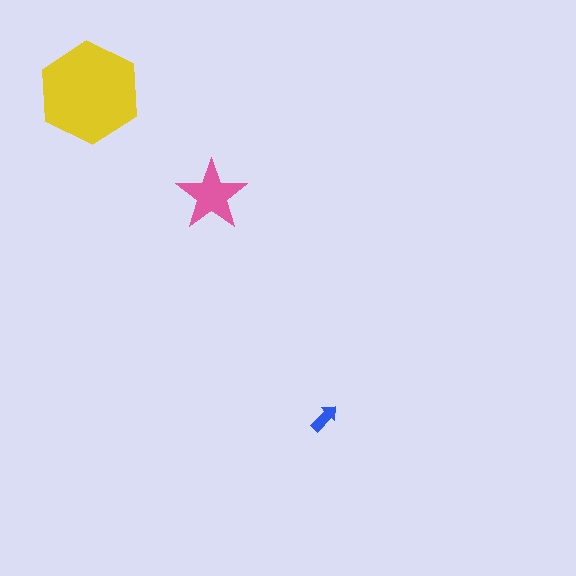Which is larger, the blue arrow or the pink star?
The pink star.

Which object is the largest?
The yellow hexagon.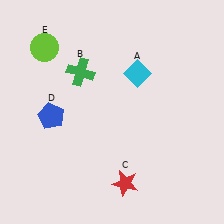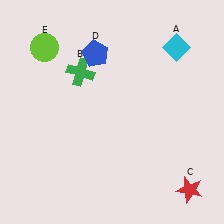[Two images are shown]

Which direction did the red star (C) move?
The red star (C) moved right.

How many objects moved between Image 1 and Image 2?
3 objects moved between the two images.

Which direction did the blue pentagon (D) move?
The blue pentagon (D) moved up.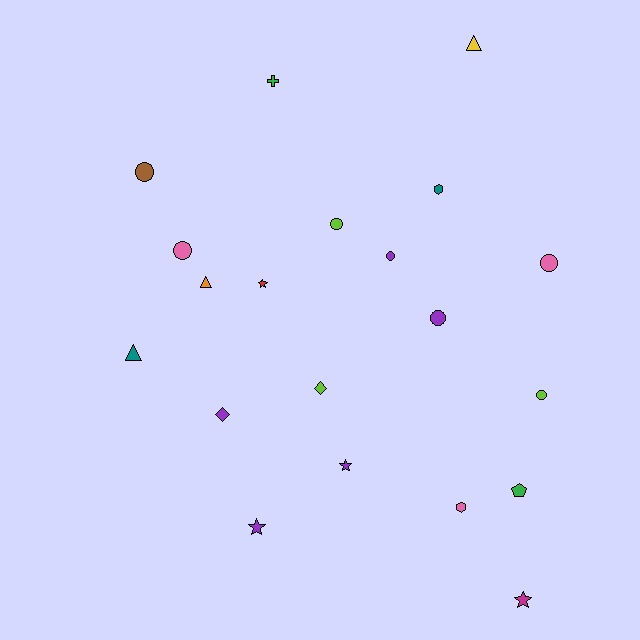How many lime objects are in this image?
There are 3 lime objects.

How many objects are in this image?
There are 20 objects.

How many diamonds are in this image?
There are 2 diamonds.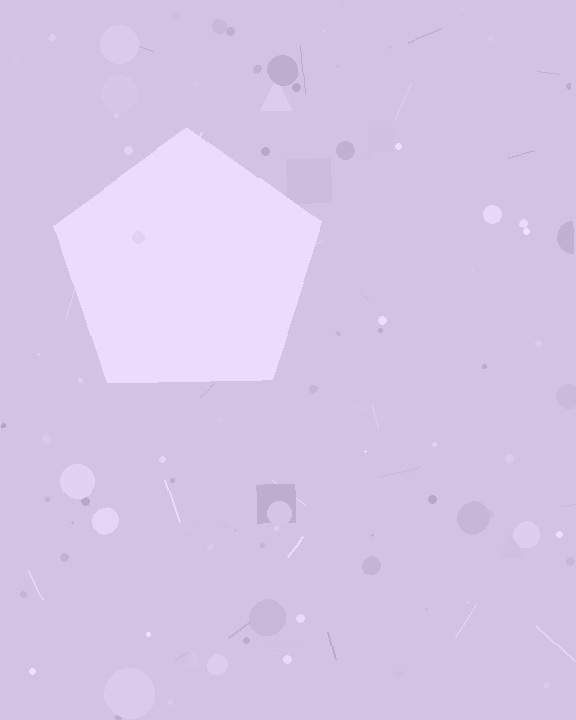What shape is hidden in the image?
A pentagon is hidden in the image.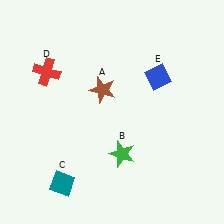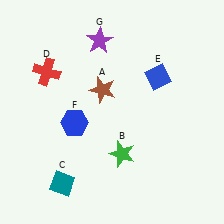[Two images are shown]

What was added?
A blue hexagon (F), a purple star (G) were added in Image 2.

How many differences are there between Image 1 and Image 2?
There are 2 differences between the two images.